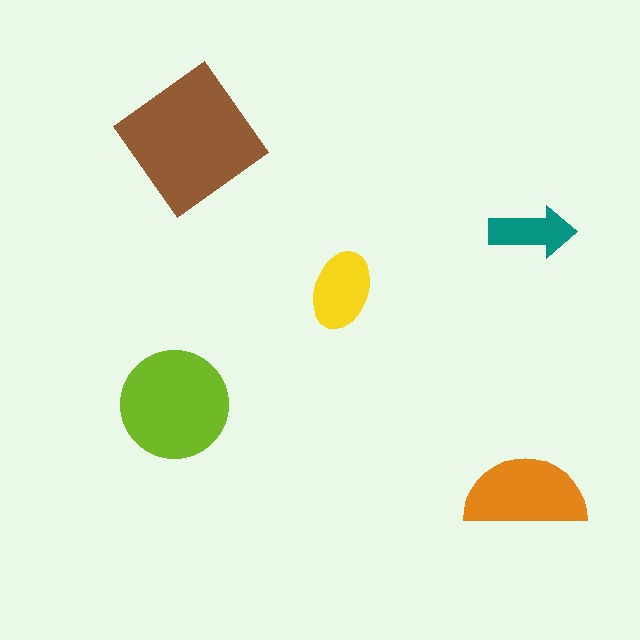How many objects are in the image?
There are 5 objects in the image.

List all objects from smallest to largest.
The teal arrow, the yellow ellipse, the orange semicircle, the lime circle, the brown diamond.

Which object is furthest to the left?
The lime circle is leftmost.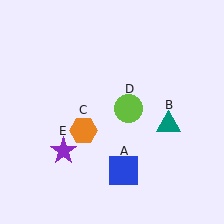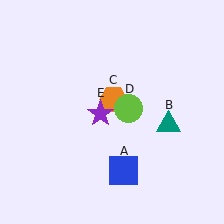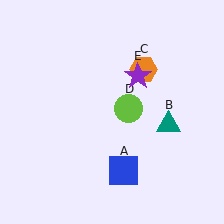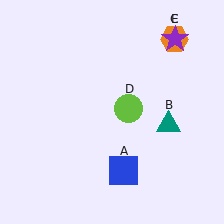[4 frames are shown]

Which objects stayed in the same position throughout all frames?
Blue square (object A) and teal triangle (object B) and lime circle (object D) remained stationary.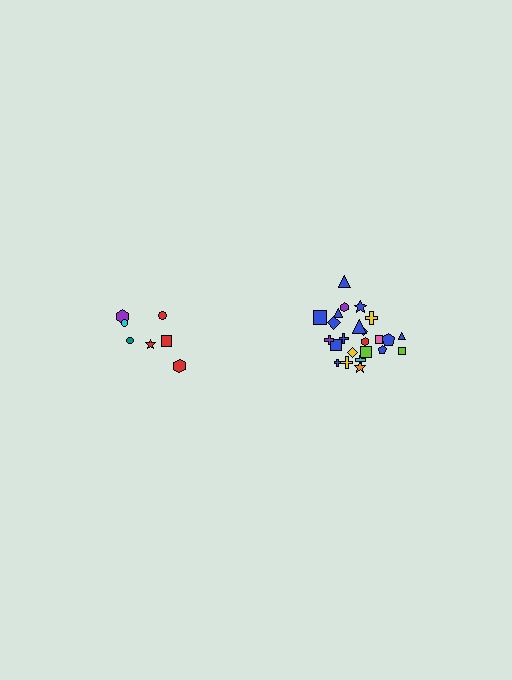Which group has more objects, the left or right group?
The right group.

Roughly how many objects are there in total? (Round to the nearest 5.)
Roughly 30 objects in total.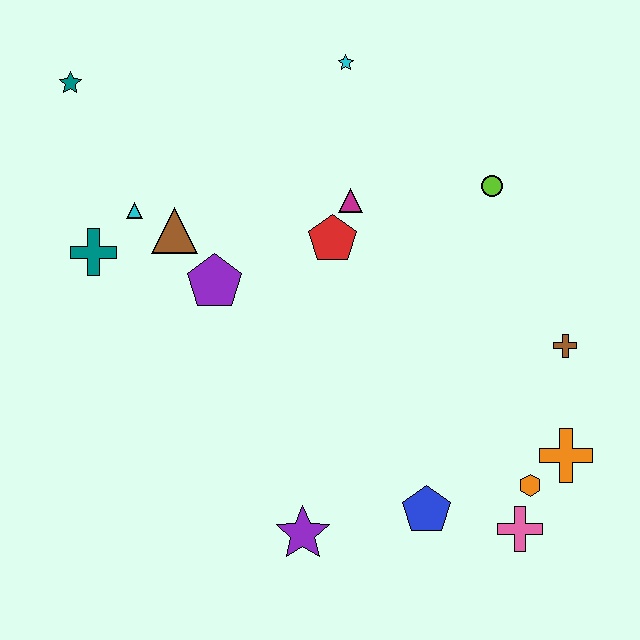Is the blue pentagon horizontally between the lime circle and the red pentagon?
Yes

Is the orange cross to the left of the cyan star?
No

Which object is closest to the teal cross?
The cyan triangle is closest to the teal cross.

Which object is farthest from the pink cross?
The teal star is farthest from the pink cross.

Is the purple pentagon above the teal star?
No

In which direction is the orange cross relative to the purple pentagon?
The orange cross is to the right of the purple pentagon.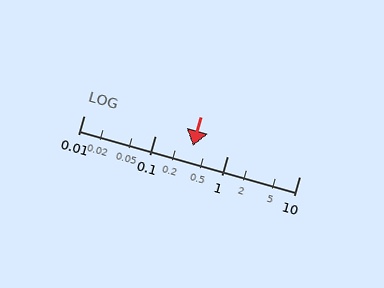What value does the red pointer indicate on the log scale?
The pointer indicates approximately 0.33.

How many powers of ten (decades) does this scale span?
The scale spans 3 decades, from 0.01 to 10.